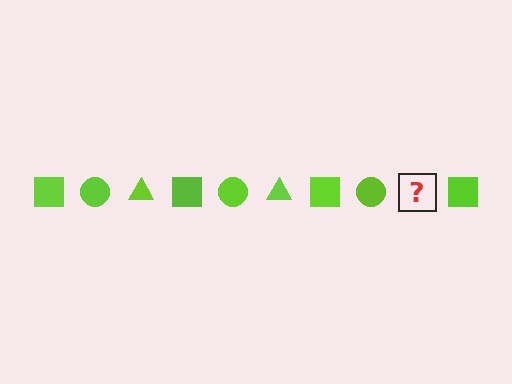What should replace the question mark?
The question mark should be replaced with a lime triangle.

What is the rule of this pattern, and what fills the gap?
The rule is that the pattern cycles through square, circle, triangle shapes in lime. The gap should be filled with a lime triangle.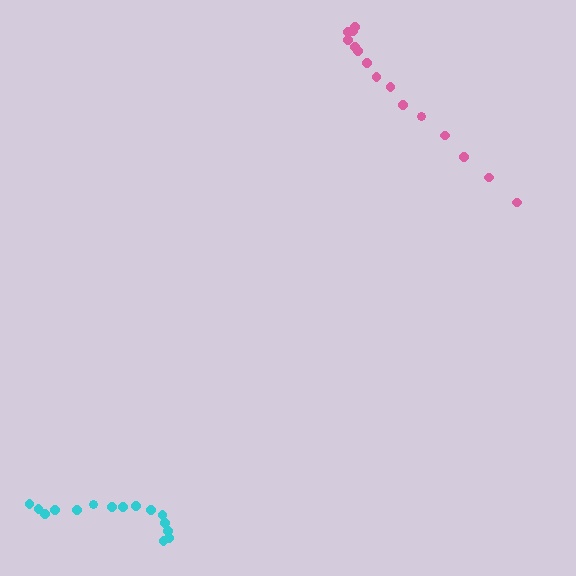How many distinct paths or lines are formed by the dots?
There are 2 distinct paths.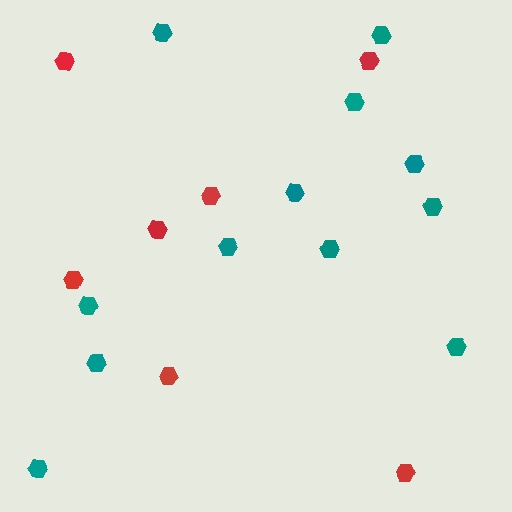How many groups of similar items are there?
There are 2 groups: one group of red hexagons (7) and one group of teal hexagons (12).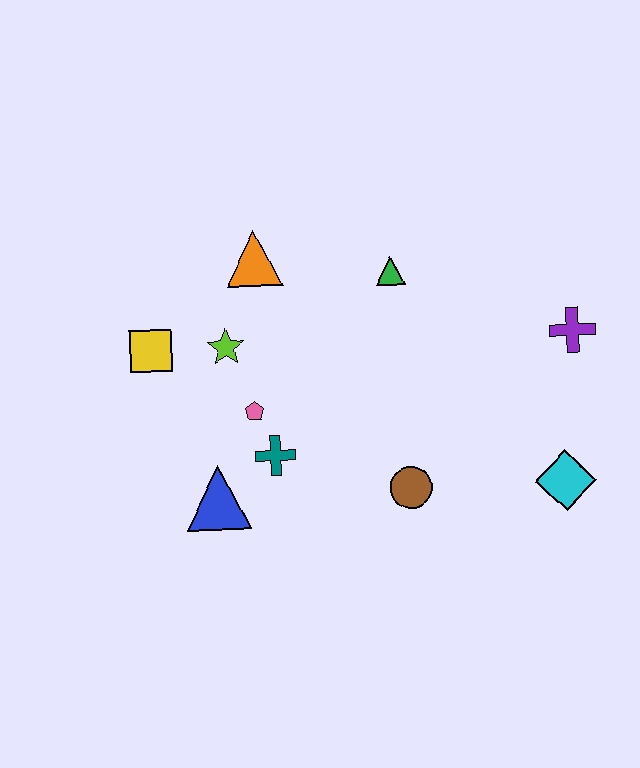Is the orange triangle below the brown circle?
No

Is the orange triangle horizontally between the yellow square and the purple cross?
Yes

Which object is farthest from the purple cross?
The yellow square is farthest from the purple cross.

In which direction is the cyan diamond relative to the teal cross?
The cyan diamond is to the right of the teal cross.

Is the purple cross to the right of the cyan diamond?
Yes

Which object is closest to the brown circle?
The teal cross is closest to the brown circle.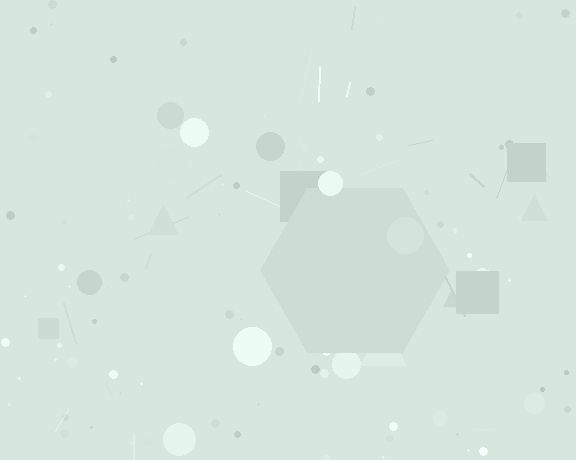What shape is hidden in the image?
A hexagon is hidden in the image.